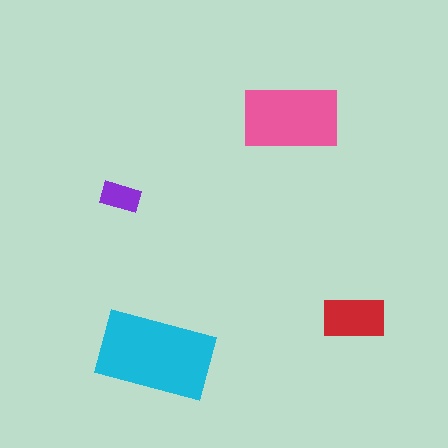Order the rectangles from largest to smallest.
the cyan one, the pink one, the red one, the purple one.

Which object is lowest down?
The cyan rectangle is bottommost.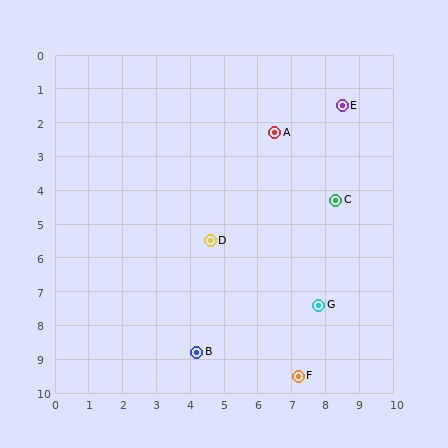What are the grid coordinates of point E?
Point E is at approximately (8.5, 1.5).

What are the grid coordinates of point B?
Point B is at approximately (4.2, 8.8).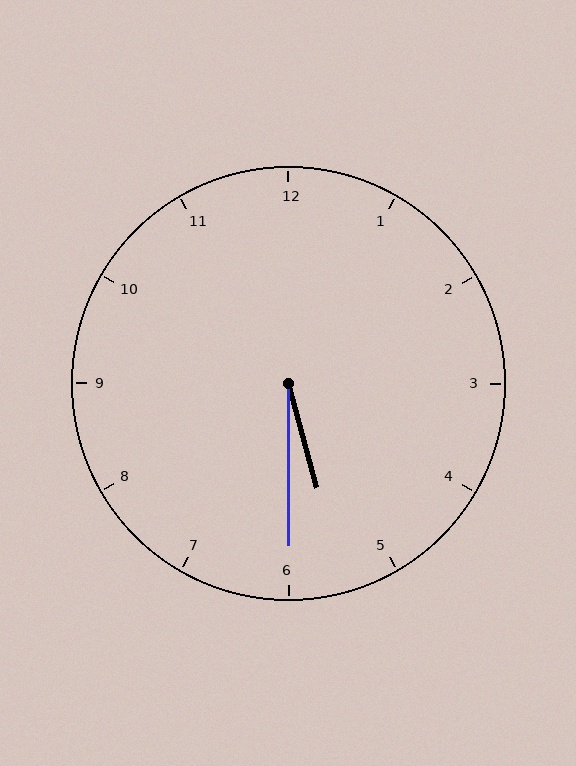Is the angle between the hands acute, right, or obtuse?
It is acute.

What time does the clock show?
5:30.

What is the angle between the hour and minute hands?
Approximately 15 degrees.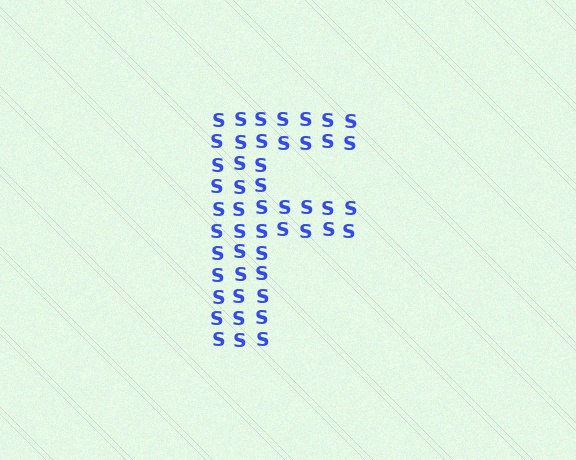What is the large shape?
The large shape is the letter F.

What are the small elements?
The small elements are letter S's.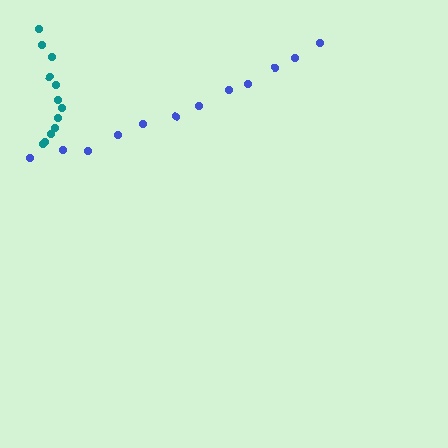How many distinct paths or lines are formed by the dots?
There are 2 distinct paths.